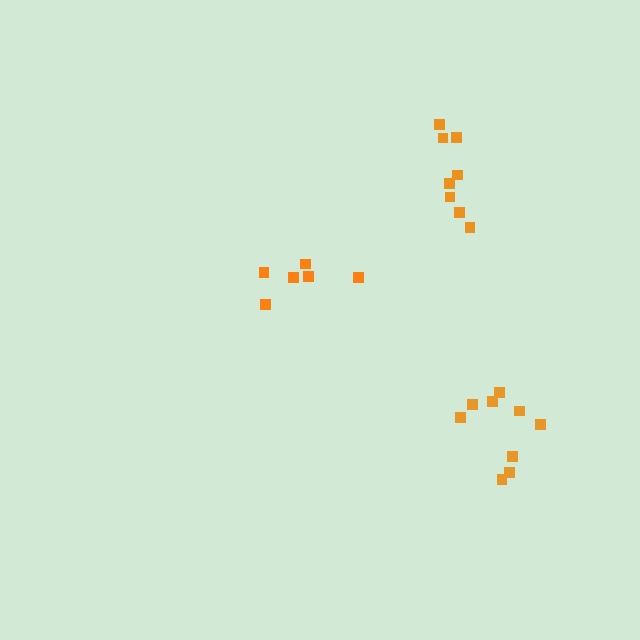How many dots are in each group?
Group 1: 8 dots, Group 2: 6 dots, Group 3: 9 dots (23 total).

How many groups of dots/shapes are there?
There are 3 groups.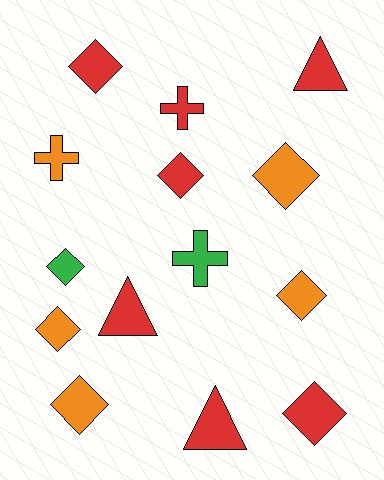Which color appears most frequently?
Red, with 7 objects.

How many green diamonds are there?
There is 1 green diamond.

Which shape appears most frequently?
Diamond, with 8 objects.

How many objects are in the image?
There are 14 objects.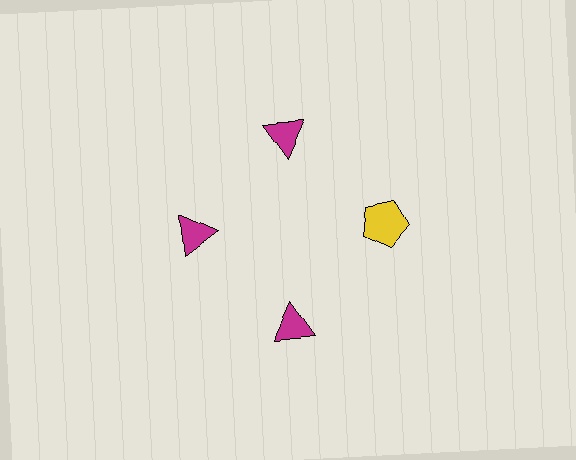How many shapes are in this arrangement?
There are 4 shapes arranged in a ring pattern.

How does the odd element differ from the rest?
It differs in both color (yellow instead of magenta) and shape (pentagon instead of triangle).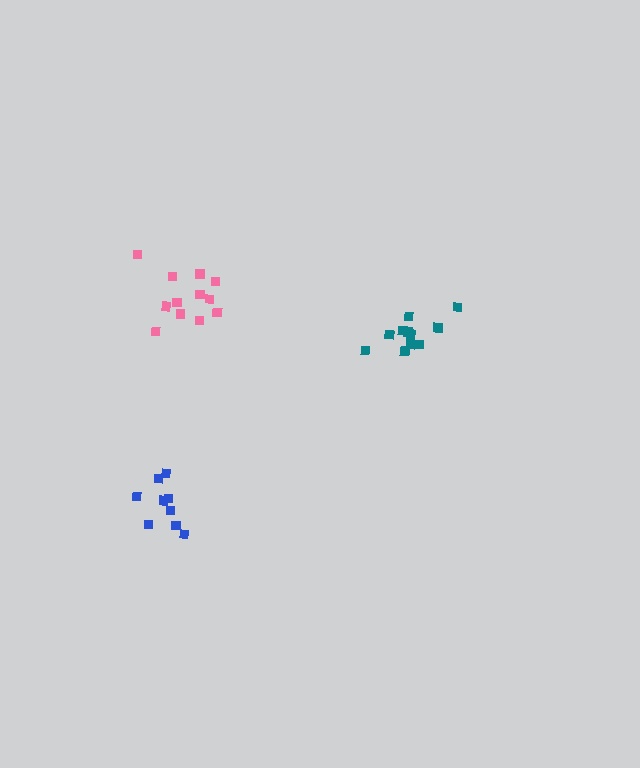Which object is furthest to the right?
The teal cluster is rightmost.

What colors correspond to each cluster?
The clusters are colored: blue, teal, pink.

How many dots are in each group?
Group 1: 9 dots, Group 2: 13 dots, Group 3: 12 dots (34 total).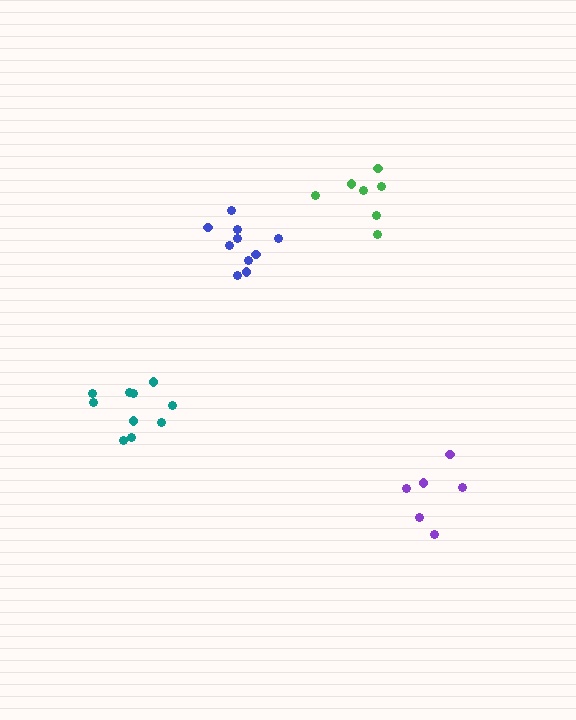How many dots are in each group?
Group 1: 7 dots, Group 2: 6 dots, Group 3: 10 dots, Group 4: 10 dots (33 total).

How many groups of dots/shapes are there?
There are 4 groups.